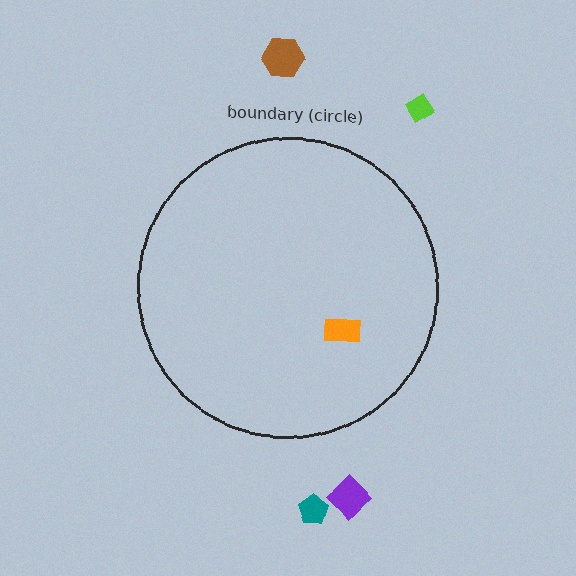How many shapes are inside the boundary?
1 inside, 4 outside.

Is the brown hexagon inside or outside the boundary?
Outside.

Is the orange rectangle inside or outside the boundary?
Inside.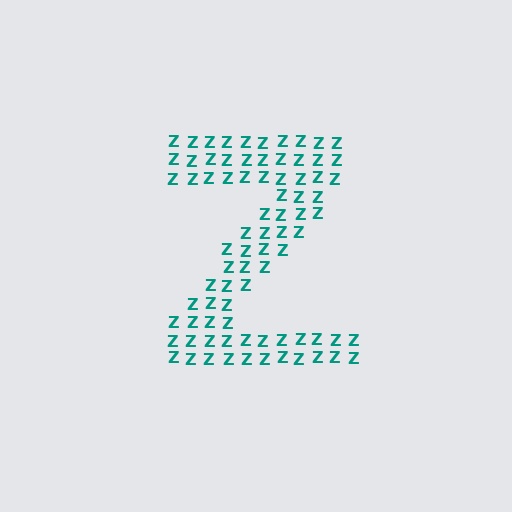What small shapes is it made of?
It is made of small letter Z's.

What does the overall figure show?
The overall figure shows the letter Z.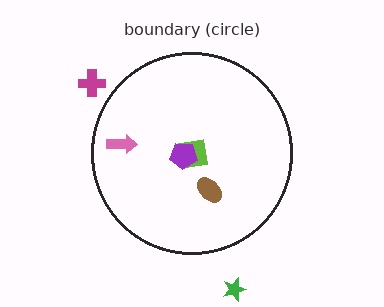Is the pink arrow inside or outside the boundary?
Inside.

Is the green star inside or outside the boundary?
Outside.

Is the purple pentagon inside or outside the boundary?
Inside.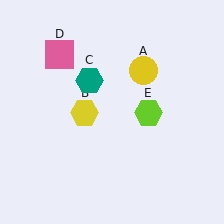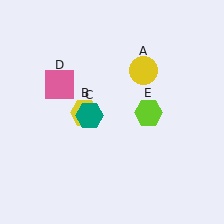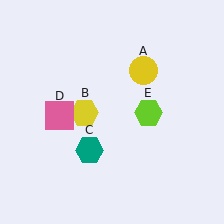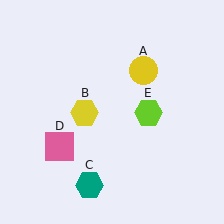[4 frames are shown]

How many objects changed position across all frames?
2 objects changed position: teal hexagon (object C), pink square (object D).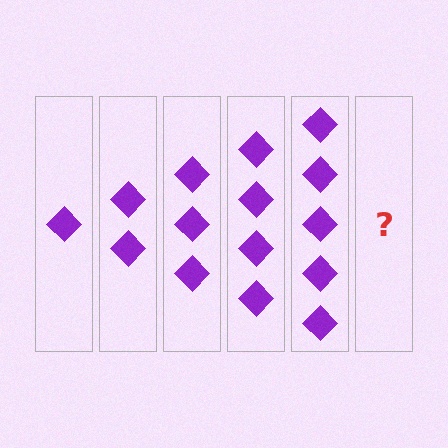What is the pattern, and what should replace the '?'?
The pattern is that each step adds one more diamond. The '?' should be 6 diamonds.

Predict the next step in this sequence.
The next step is 6 diamonds.